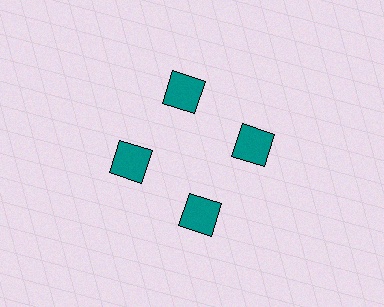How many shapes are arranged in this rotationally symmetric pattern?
There are 4 shapes, arranged in 4 groups of 1.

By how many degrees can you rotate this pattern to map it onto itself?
The pattern maps onto itself every 90 degrees of rotation.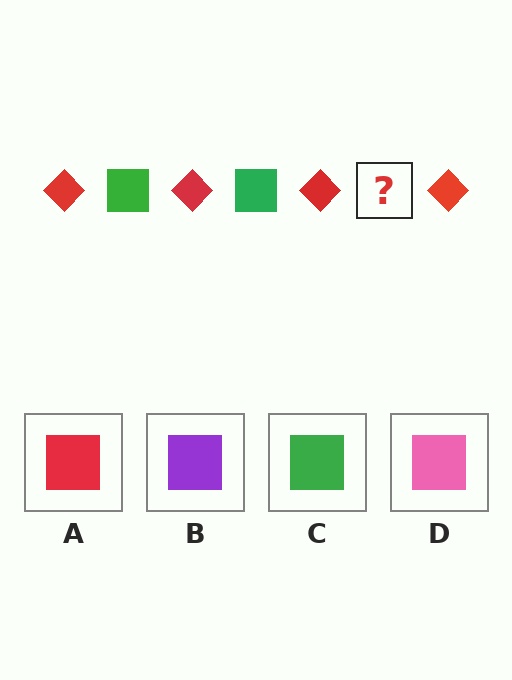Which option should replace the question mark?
Option C.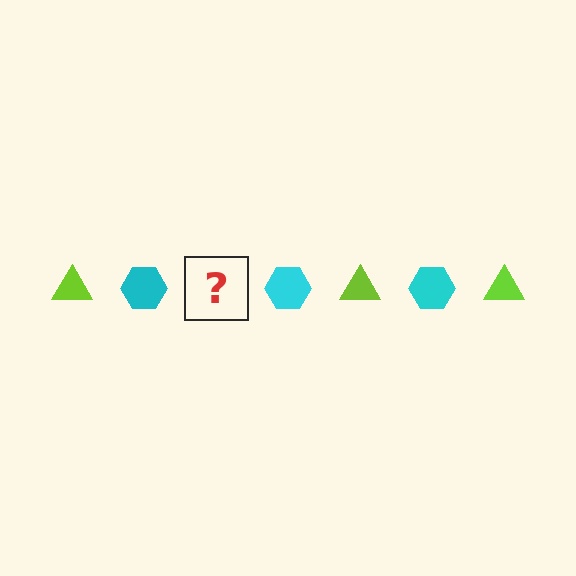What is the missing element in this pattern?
The missing element is a lime triangle.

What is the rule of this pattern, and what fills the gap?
The rule is that the pattern alternates between lime triangle and cyan hexagon. The gap should be filled with a lime triangle.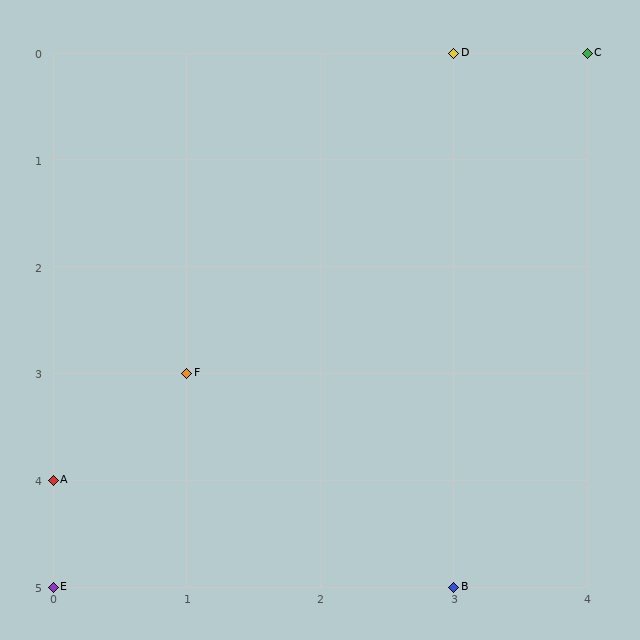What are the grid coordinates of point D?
Point D is at grid coordinates (3, 0).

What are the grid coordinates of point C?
Point C is at grid coordinates (4, 0).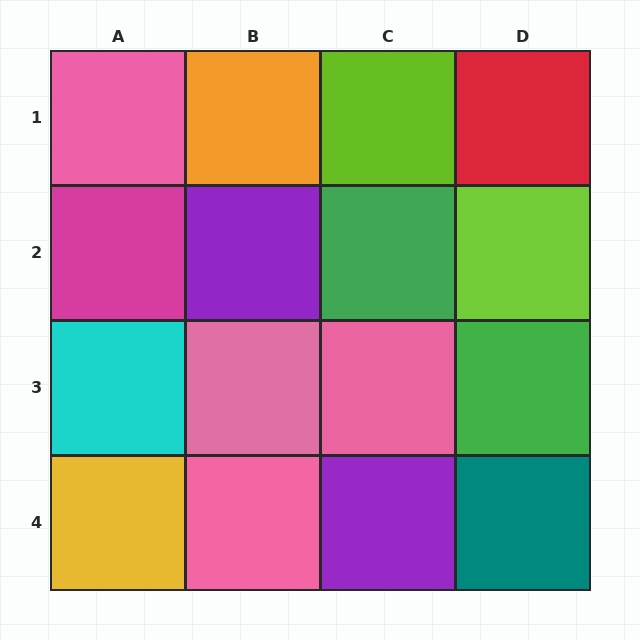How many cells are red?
1 cell is red.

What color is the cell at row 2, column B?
Purple.